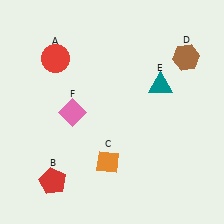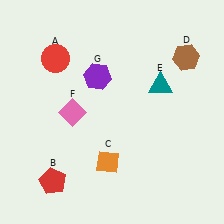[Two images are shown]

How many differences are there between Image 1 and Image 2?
There is 1 difference between the two images.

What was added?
A purple hexagon (G) was added in Image 2.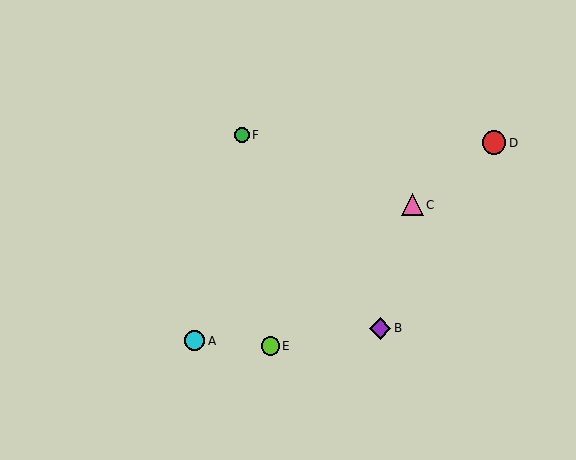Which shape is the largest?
The red circle (labeled D) is the largest.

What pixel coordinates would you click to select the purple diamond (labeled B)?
Click at (380, 328) to select the purple diamond B.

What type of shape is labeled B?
Shape B is a purple diamond.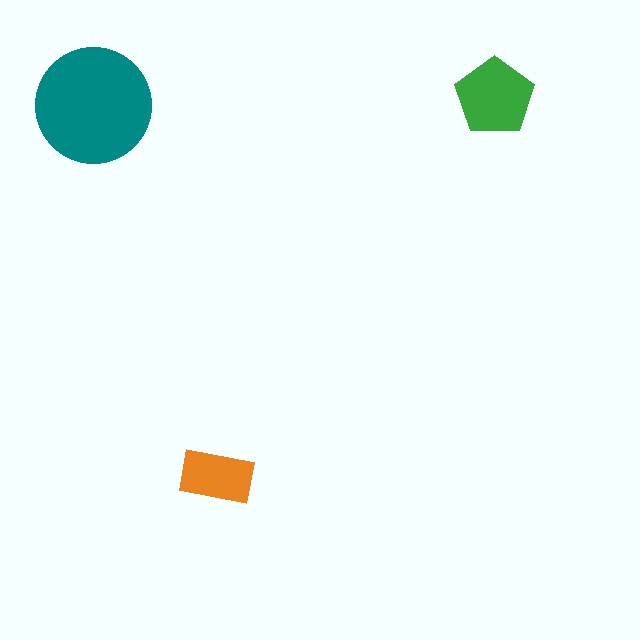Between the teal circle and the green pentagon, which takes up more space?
The teal circle.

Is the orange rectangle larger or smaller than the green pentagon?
Smaller.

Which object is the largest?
The teal circle.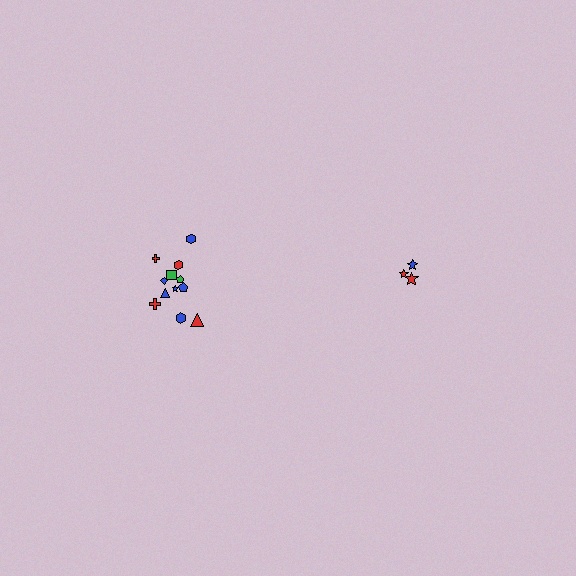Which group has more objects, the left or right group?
The left group.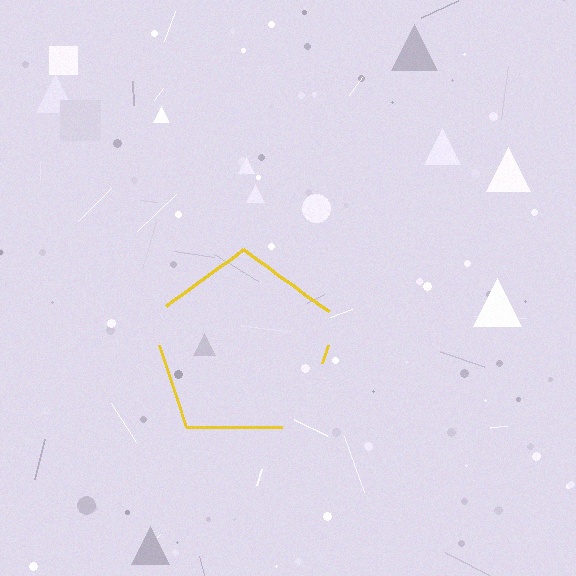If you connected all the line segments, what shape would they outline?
They would outline a pentagon.